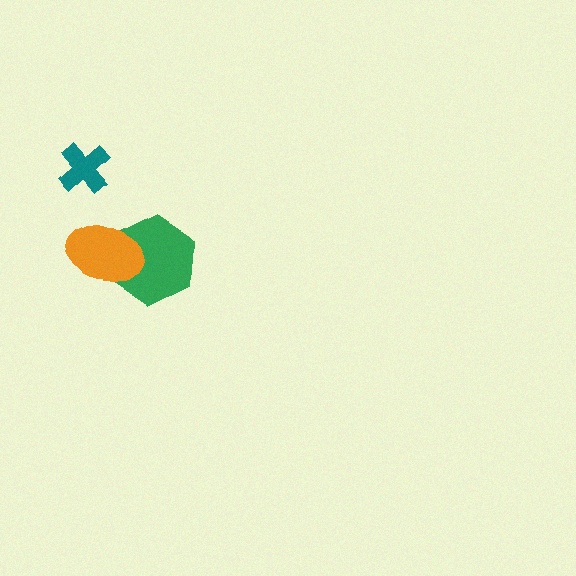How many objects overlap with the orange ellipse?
1 object overlaps with the orange ellipse.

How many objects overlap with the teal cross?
0 objects overlap with the teal cross.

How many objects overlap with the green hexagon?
1 object overlaps with the green hexagon.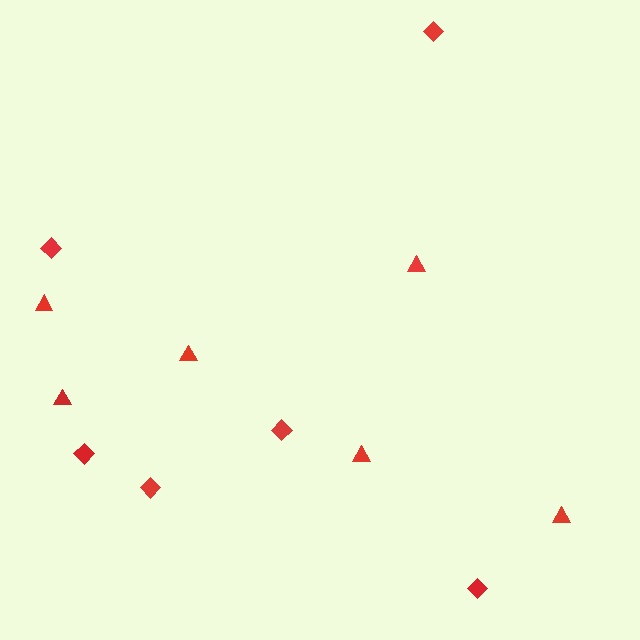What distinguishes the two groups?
There are 2 groups: one group of diamonds (6) and one group of triangles (6).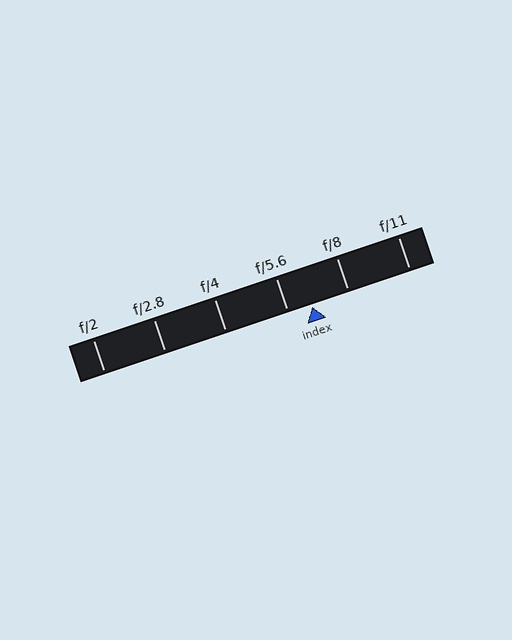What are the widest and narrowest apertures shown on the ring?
The widest aperture shown is f/2 and the narrowest is f/11.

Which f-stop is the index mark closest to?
The index mark is closest to f/5.6.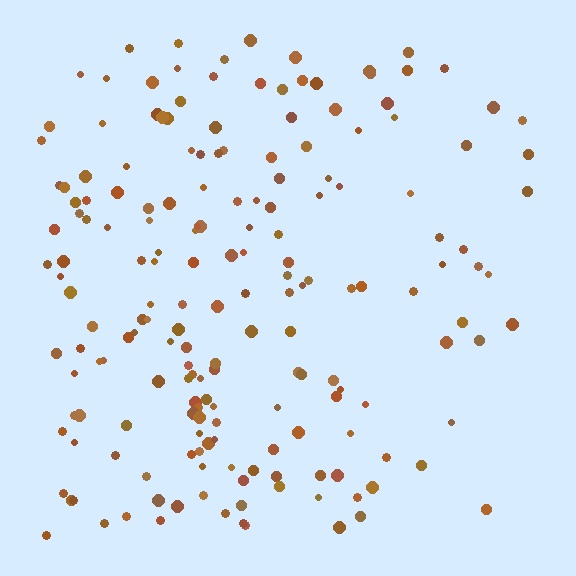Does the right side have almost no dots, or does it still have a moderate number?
Still a moderate number, just noticeably fewer than the left.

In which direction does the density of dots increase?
From right to left, with the left side densest.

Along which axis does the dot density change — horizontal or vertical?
Horizontal.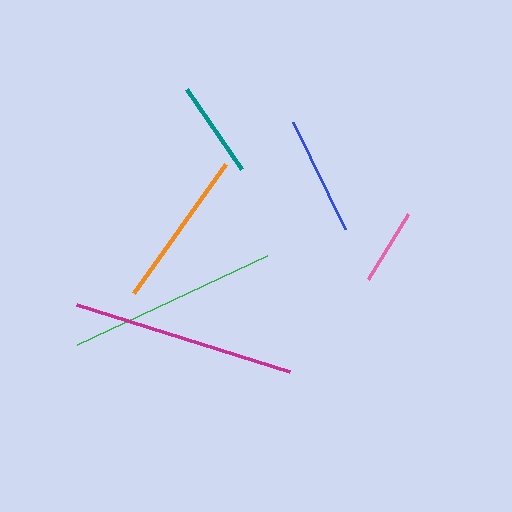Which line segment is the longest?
The magenta line is the longest at approximately 223 pixels.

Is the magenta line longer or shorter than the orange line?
The magenta line is longer than the orange line.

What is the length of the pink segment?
The pink segment is approximately 77 pixels long.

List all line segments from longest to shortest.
From longest to shortest: magenta, green, orange, blue, teal, pink.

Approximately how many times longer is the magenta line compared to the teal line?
The magenta line is approximately 2.3 times the length of the teal line.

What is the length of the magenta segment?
The magenta segment is approximately 223 pixels long.